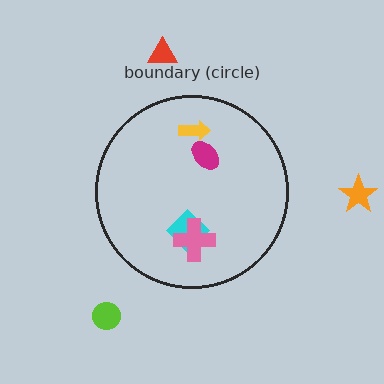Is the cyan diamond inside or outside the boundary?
Inside.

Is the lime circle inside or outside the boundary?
Outside.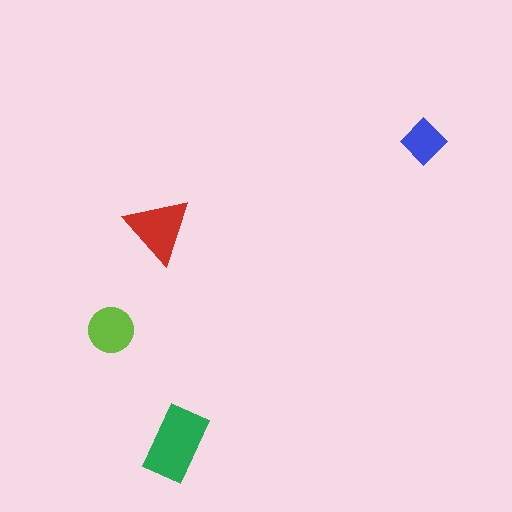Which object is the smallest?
The blue diamond.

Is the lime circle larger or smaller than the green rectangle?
Smaller.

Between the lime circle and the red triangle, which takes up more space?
The red triangle.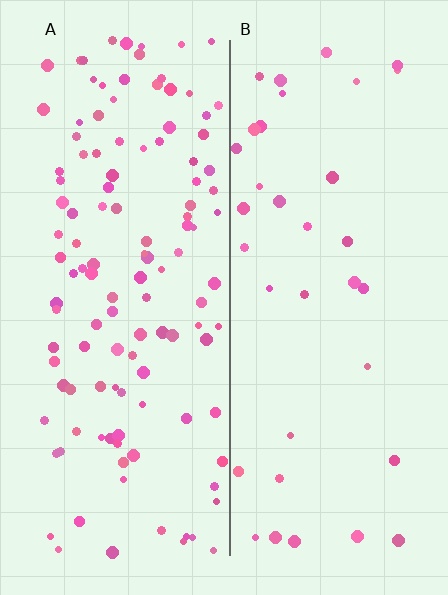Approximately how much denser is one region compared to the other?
Approximately 3.4× — region A over region B.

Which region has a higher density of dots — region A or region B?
A (the left).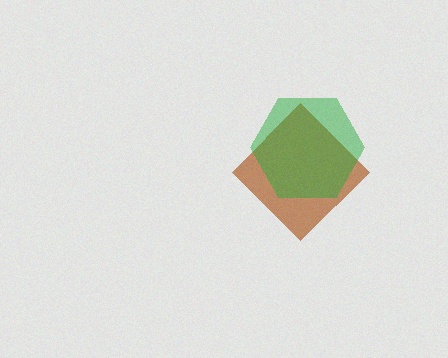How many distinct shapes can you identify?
There are 2 distinct shapes: a brown diamond, a green hexagon.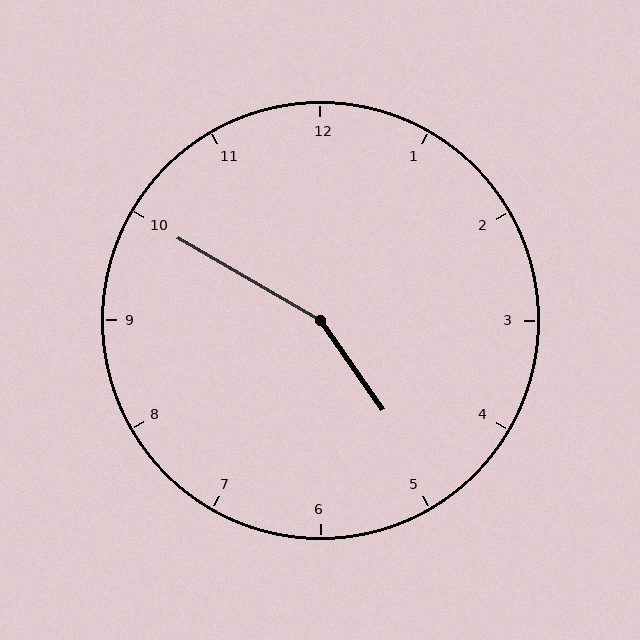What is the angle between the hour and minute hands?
Approximately 155 degrees.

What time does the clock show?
4:50.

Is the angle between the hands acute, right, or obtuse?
It is obtuse.